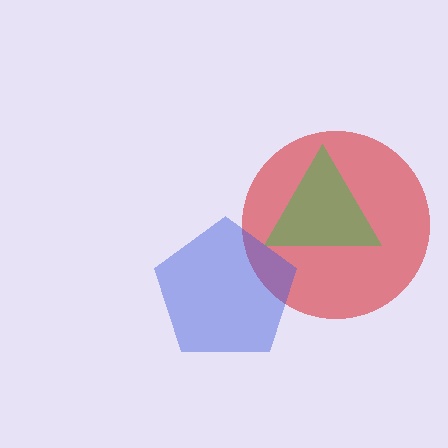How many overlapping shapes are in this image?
There are 3 overlapping shapes in the image.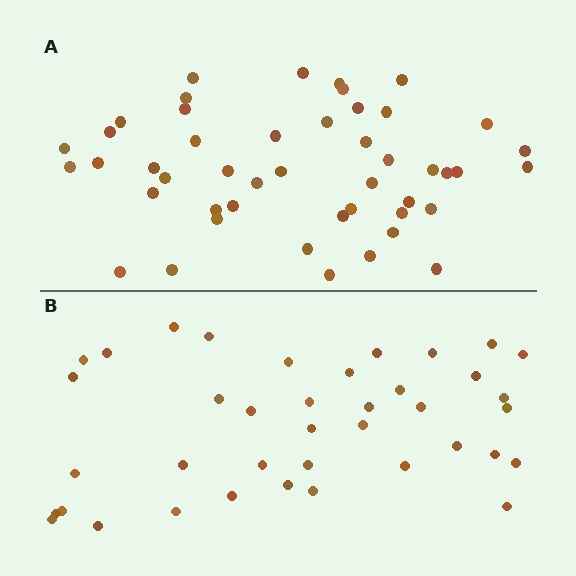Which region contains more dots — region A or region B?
Region A (the top region) has more dots.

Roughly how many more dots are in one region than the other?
Region A has roughly 8 or so more dots than region B.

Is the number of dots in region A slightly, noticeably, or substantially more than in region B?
Region A has only slightly more — the two regions are fairly close. The ratio is roughly 1.2 to 1.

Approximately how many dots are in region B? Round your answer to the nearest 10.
About 40 dots. (The exact count is 39, which rounds to 40.)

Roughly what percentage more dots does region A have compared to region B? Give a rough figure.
About 20% more.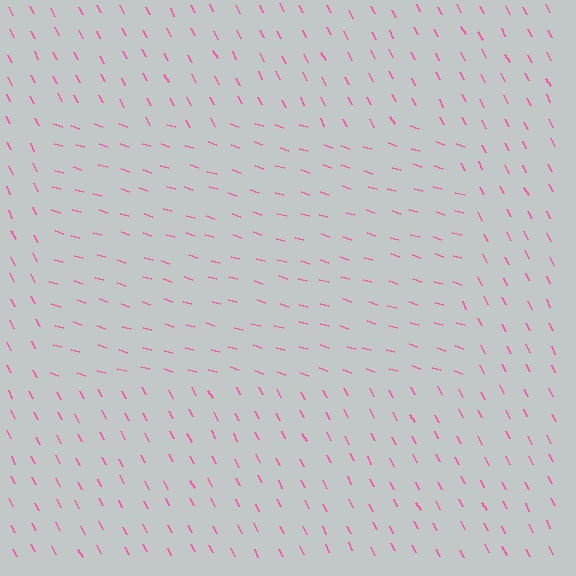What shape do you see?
I see a rectangle.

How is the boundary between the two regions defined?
The boundary is defined purely by a change in line orientation (approximately 45 degrees difference). All lines are the same color and thickness.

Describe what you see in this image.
The image is filled with small pink line segments. A rectangle region in the image has lines oriented differently from the surrounding lines, creating a visible texture boundary.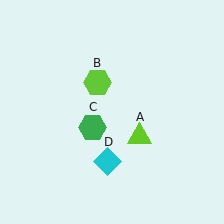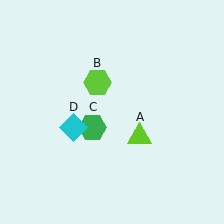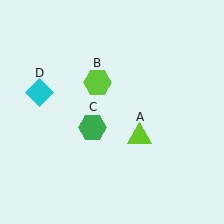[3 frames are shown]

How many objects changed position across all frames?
1 object changed position: cyan diamond (object D).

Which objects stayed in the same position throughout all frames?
Lime triangle (object A) and lime hexagon (object B) and green hexagon (object C) remained stationary.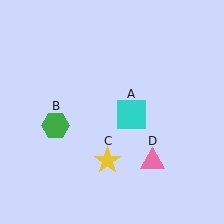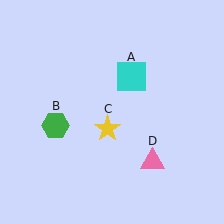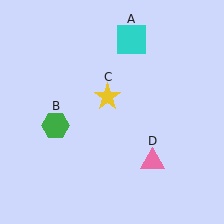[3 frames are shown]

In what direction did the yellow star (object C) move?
The yellow star (object C) moved up.